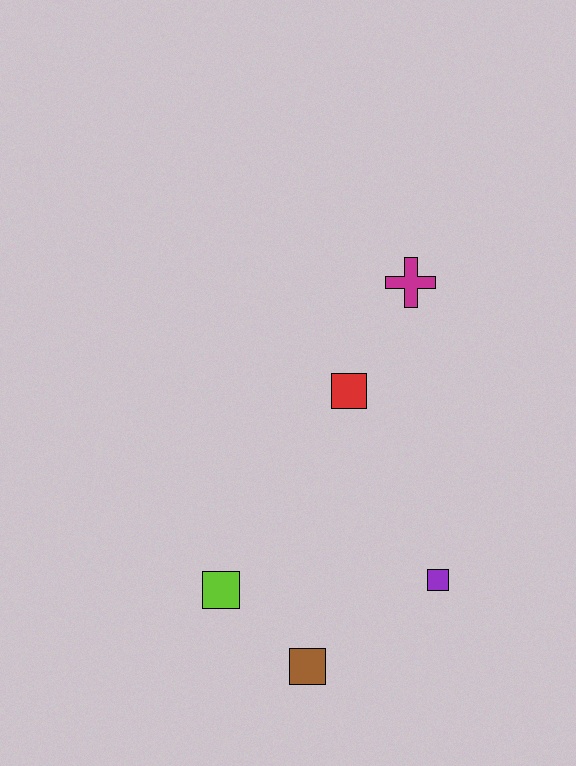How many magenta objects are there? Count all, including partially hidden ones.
There is 1 magenta object.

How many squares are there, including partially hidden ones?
There are 4 squares.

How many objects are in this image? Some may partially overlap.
There are 5 objects.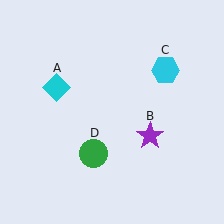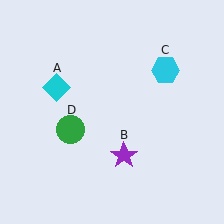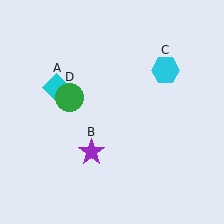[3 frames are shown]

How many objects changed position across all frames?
2 objects changed position: purple star (object B), green circle (object D).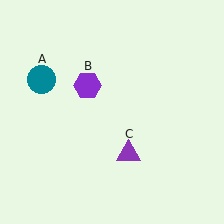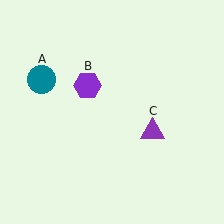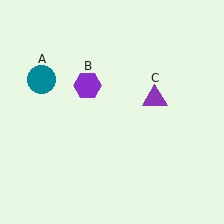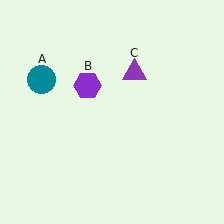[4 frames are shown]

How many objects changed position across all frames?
1 object changed position: purple triangle (object C).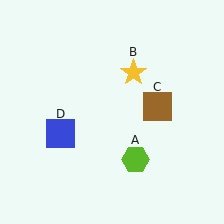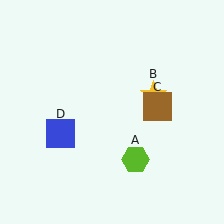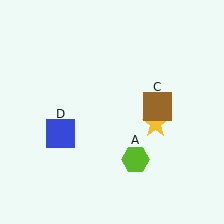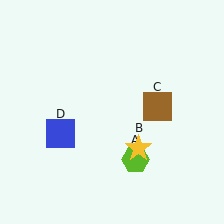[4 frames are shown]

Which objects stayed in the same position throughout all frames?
Lime hexagon (object A) and brown square (object C) and blue square (object D) remained stationary.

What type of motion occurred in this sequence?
The yellow star (object B) rotated clockwise around the center of the scene.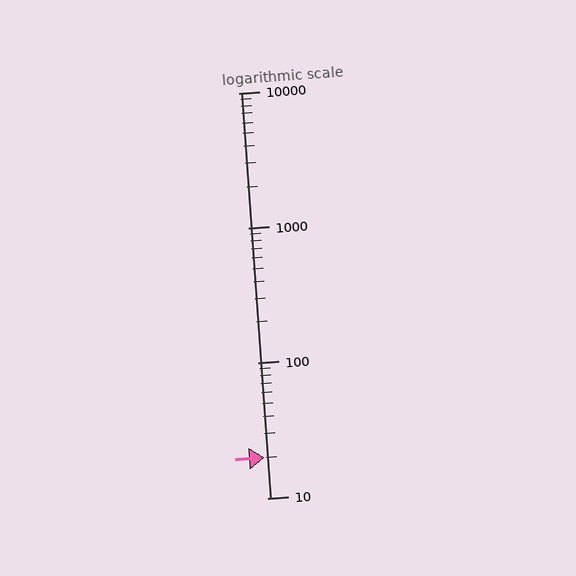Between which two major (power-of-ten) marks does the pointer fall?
The pointer is between 10 and 100.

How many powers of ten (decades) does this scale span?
The scale spans 3 decades, from 10 to 10000.